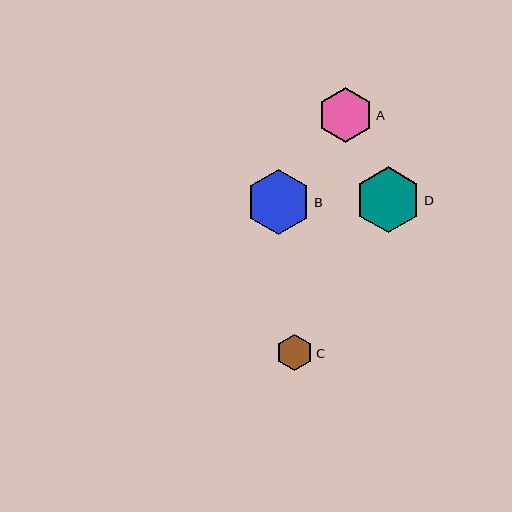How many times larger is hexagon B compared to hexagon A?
Hexagon B is approximately 1.2 times the size of hexagon A.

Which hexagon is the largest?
Hexagon D is the largest with a size of approximately 66 pixels.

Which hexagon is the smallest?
Hexagon C is the smallest with a size of approximately 37 pixels.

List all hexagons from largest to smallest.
From largest to smallest: D, B, A, C.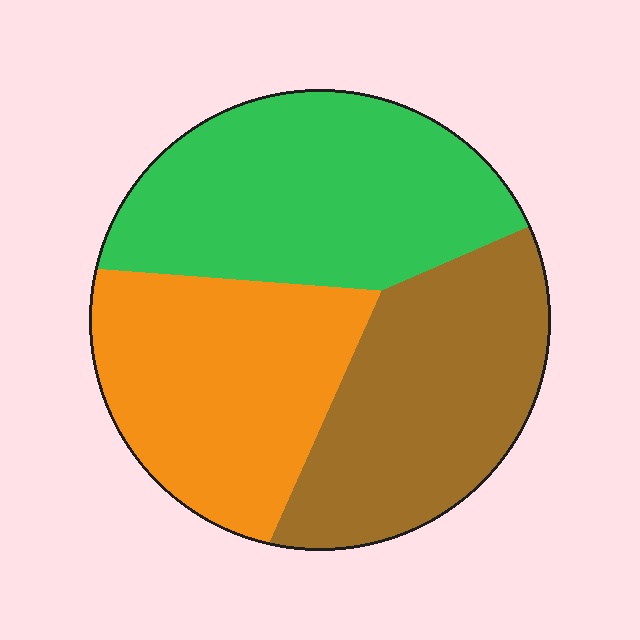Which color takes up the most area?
Green, at roughly 35%.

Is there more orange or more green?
Green.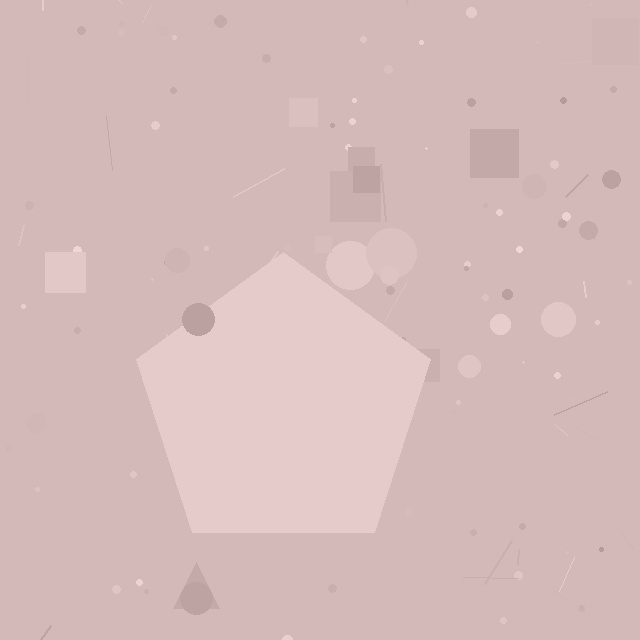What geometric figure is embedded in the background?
A pentagon is embedded in the background.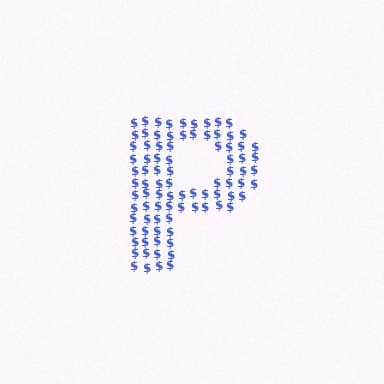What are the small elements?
The small elements are dollar signs.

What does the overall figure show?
The overall figure shows the letter P.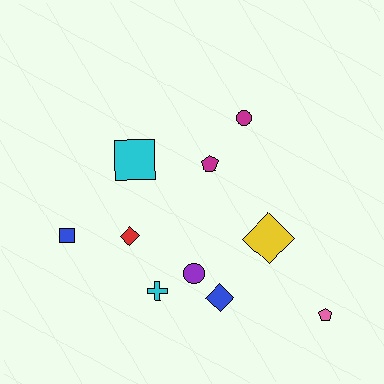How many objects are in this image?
There are 10 objects.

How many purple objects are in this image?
There is 1 purple object.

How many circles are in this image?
There are 2 circles.